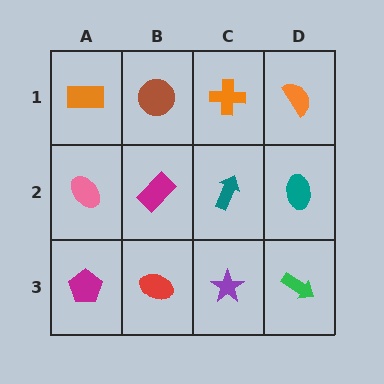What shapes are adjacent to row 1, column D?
A teal ellipse (row 2, column D), an orange cross (row 1, column C).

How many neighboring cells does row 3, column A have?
2.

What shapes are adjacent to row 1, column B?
A magenta rectangle (row 2, column B), an orange rectangle (row 1, column A), an orange cross (row 1, column C).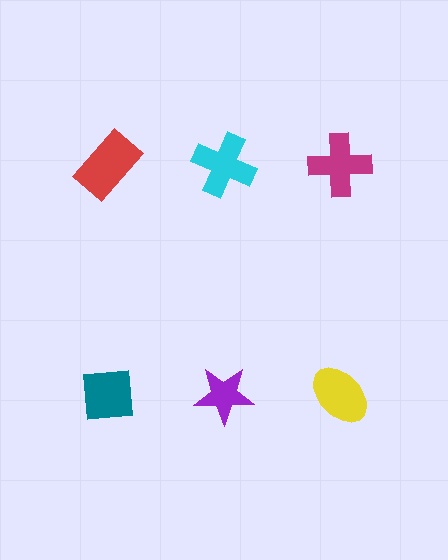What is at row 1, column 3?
A magenta cross.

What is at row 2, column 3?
A yellow ellipse.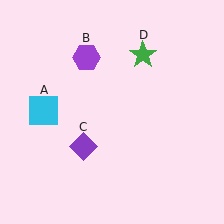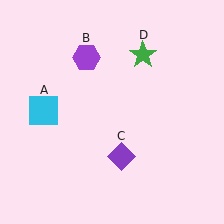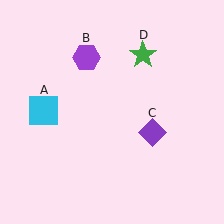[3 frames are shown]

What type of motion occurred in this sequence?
The purple diamond (object C) rotated counterclockwise around the center of the scene.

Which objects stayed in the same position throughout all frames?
Cyan square (object A) and purple hexagon (object B) and green star (object D) remained stationary.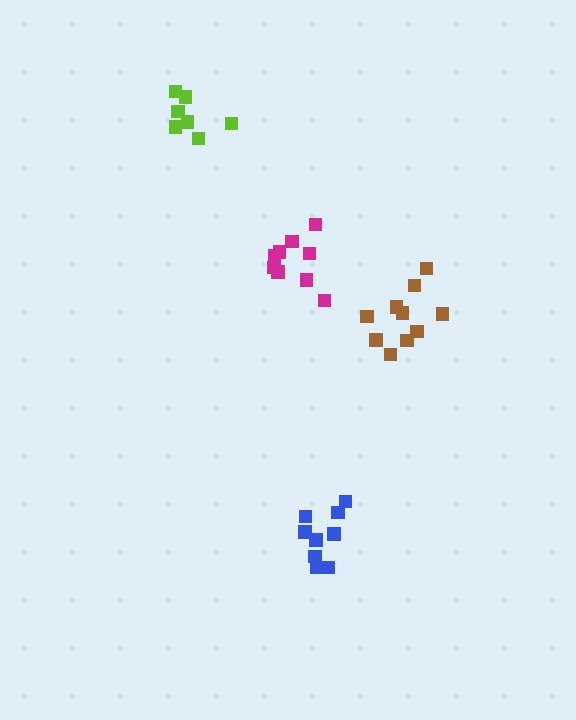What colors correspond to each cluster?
The clusters are colored: lime, brown, magenta, blue.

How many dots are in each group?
Group 1: 7 dots, Group 2: 10 dots, Group 3: 9 dots, Group 4: 9 dots (35 total).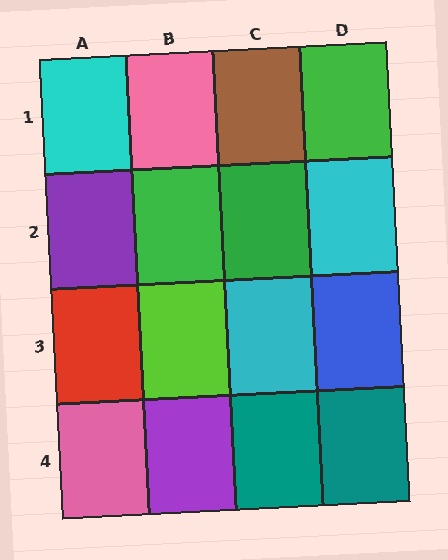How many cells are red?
1 cell is red.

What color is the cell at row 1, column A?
Cyan.